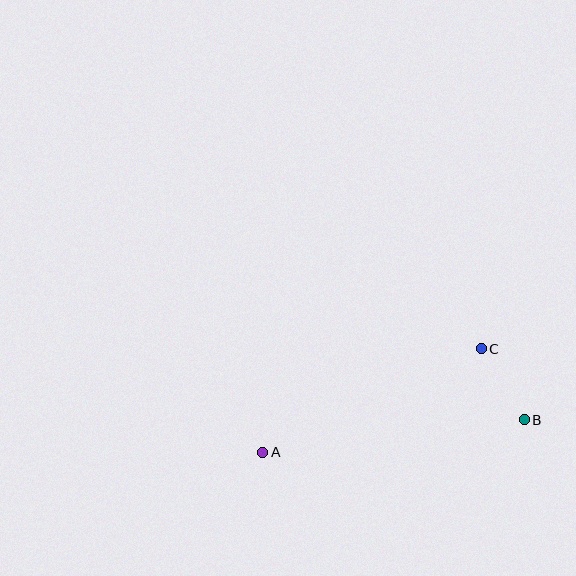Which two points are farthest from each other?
Points A and B are farthest from each other.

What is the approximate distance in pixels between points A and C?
The distance between A and C is approximately 242 pixels.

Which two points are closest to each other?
Points B and C are closest to each other.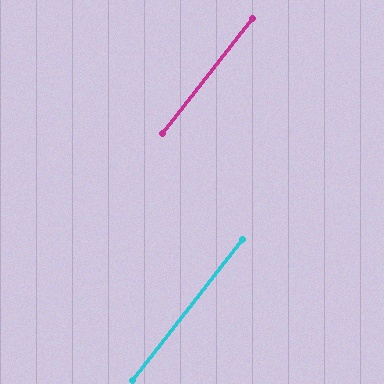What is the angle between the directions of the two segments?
Approximately 0 degrees.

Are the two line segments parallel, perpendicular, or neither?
Parallel — their directions differ by only 0.2°.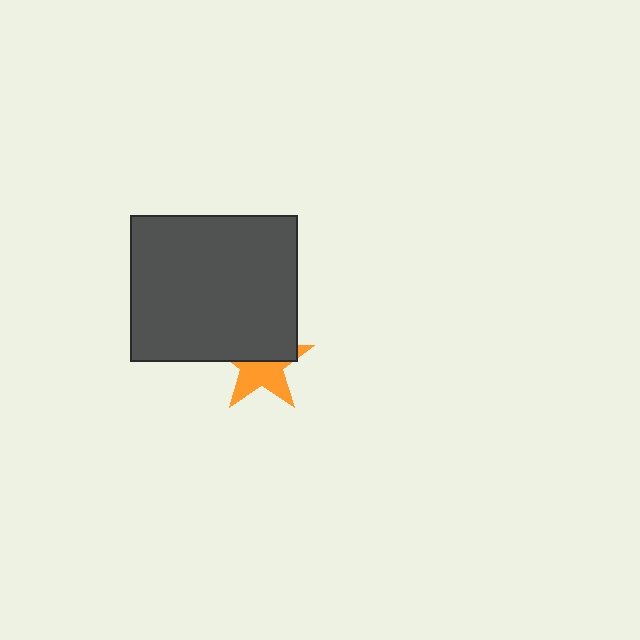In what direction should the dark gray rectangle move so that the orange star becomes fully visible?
The dark gray rectangle should move up. That is the shortest direction to clear the overlap and leave the orange star fully visible.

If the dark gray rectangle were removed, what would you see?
You would see the complete orange star.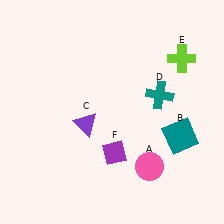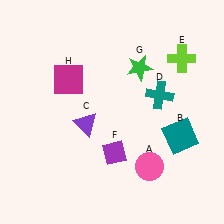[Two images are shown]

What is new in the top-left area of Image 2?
A magenta square (H) was added in the top-left area of Image 2.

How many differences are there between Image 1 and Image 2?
There are 2 differences between the two images.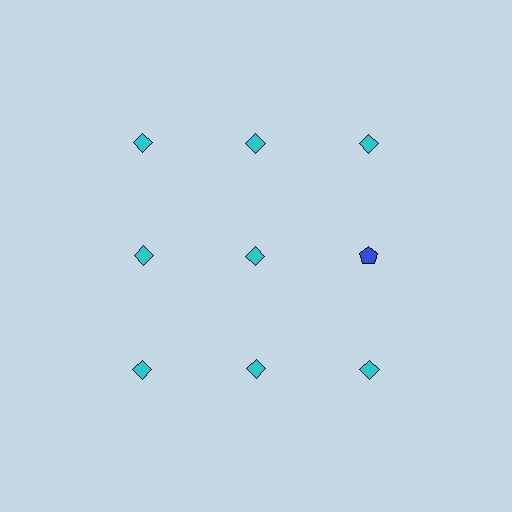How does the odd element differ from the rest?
It differs in both color (blue instead of cyan) and shape (pentagon instead of diamond).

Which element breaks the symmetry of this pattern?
The blue pentagon in the second row, center column breaks the symmetry. All other shapes are cyan diamonds.